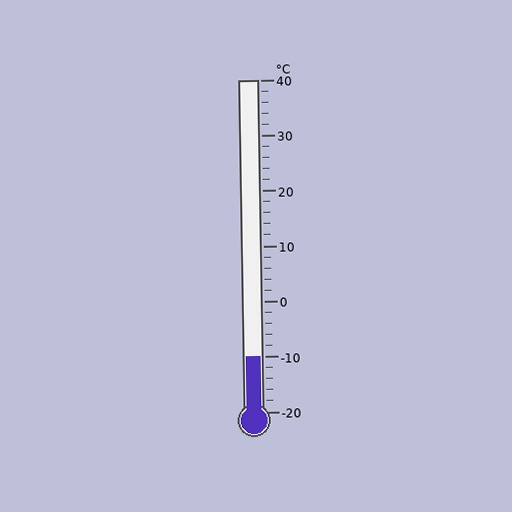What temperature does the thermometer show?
The thermometer shows approximately -10°C.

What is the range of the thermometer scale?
The thermometer scale ranges from -20°C to 40°C.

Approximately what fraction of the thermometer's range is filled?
The thermometer is filled to approximately 15% of its range.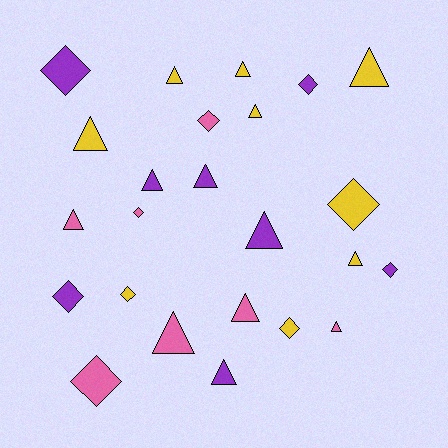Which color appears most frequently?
Yellow, with 9 objects.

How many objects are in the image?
There are 24 objects.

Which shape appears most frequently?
Triangle, with 14 objects.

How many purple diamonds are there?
There are 4 purple diamonds.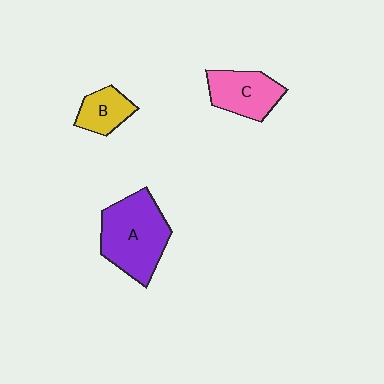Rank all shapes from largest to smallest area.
From largest to smallest: A (purple), C (pink), B (yellow).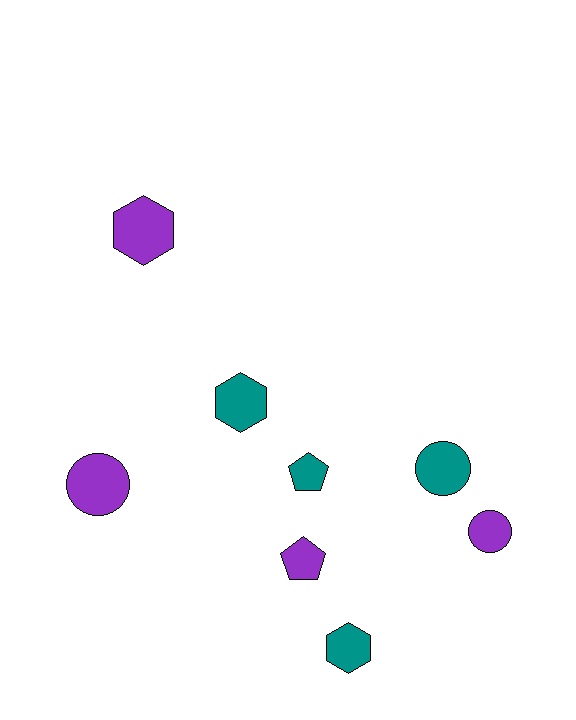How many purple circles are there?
There are 2 purple circles.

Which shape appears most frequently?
Hexagon, with 3 objects.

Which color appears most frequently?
Teal, with 4 objects.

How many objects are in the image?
There are 8 objects.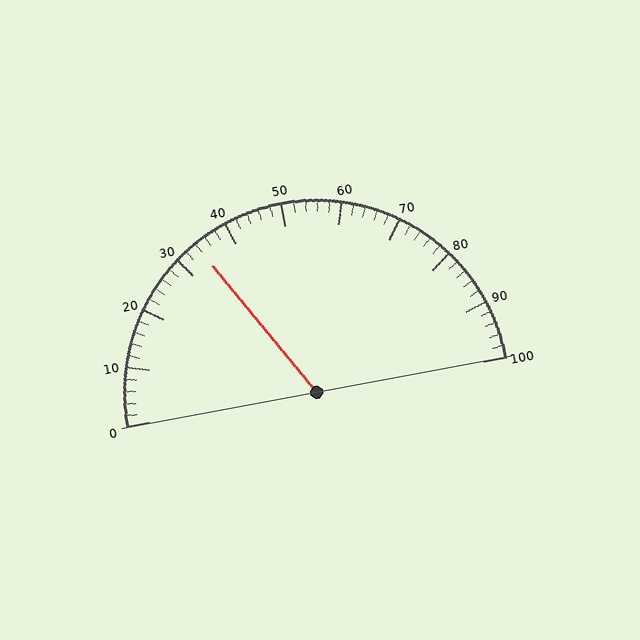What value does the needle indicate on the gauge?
The needle indicates approximately 34.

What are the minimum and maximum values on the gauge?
The gauge ranges from 0 to 100.